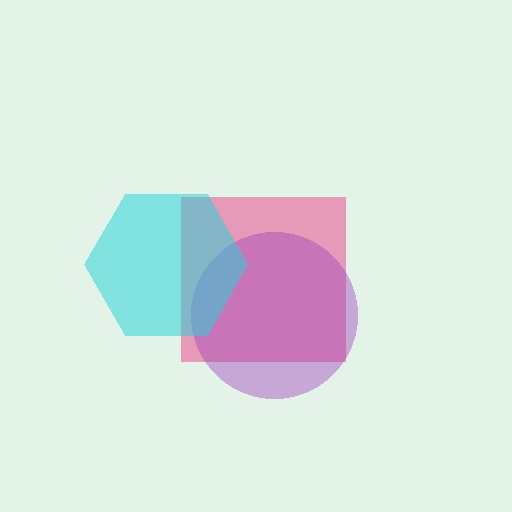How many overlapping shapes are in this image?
There are 3 overlapping shapes in the image.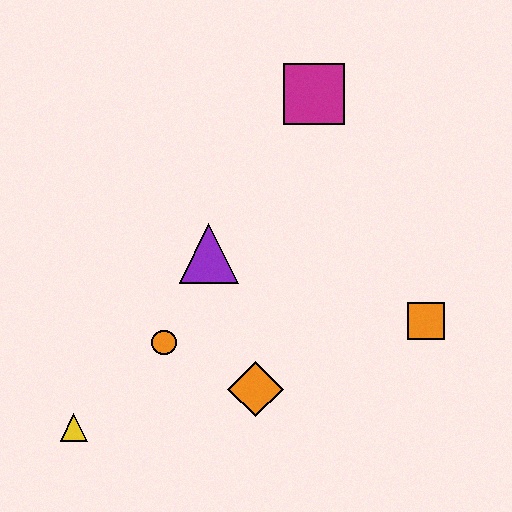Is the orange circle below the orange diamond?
No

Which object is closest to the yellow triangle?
The orange circle is closest to the yellow triangle.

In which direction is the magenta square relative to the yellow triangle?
The magenta square is above the yellow triangle.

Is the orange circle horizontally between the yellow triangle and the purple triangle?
Yes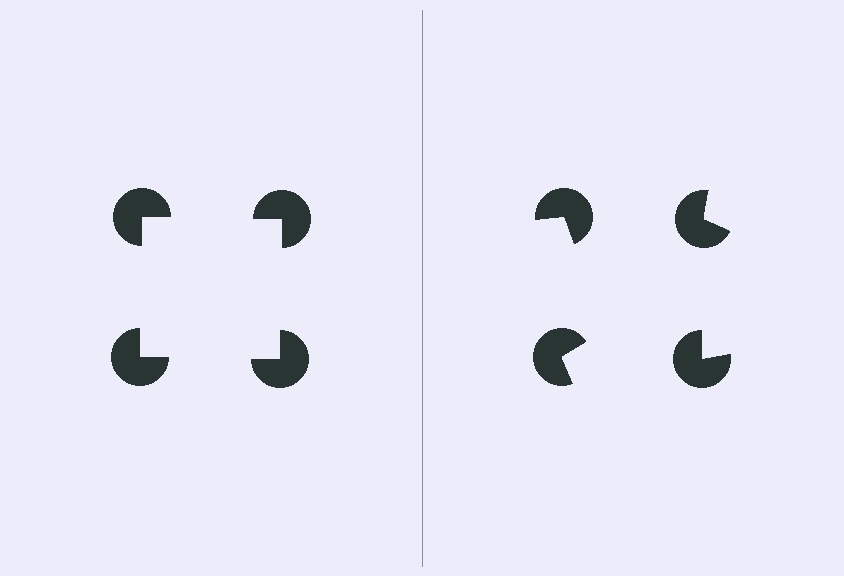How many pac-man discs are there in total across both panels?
8 — 4 on each side.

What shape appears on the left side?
An illusory square.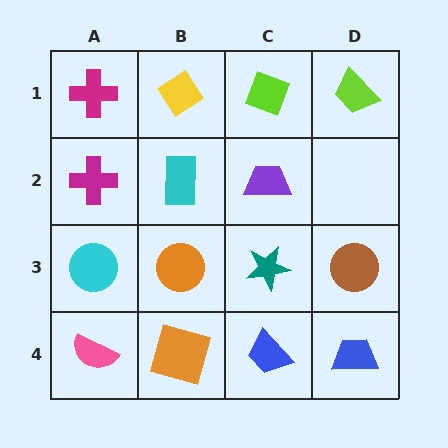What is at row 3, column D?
A brown circle.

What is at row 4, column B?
An orange square.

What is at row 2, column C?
A purple trapezoid.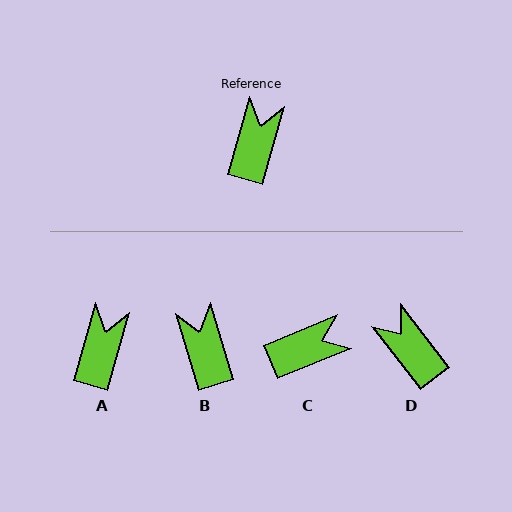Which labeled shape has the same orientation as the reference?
A.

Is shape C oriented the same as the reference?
No, it is off by about 52 degrees.